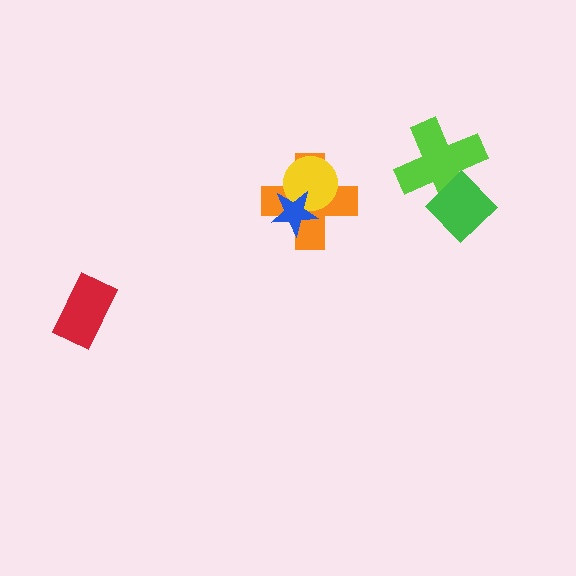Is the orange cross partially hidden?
Yes, it is partially covered by another shape.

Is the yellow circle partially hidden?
Yes, it is partially covered by another shape.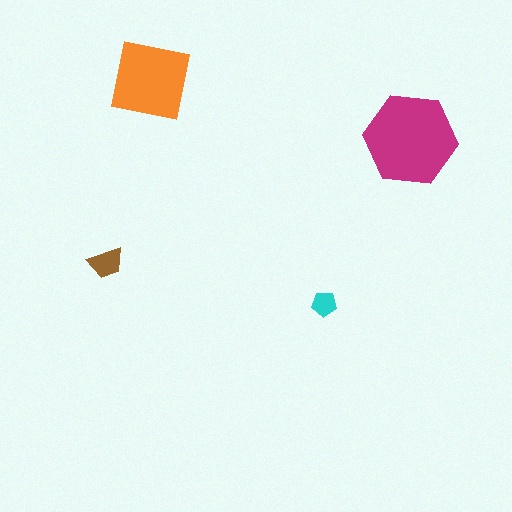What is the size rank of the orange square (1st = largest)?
2nd.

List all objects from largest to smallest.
The magenta hexagon, the orange square, the brown trapezoid, the cyan pentagon.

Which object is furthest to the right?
The magenta hexagon is rightmost.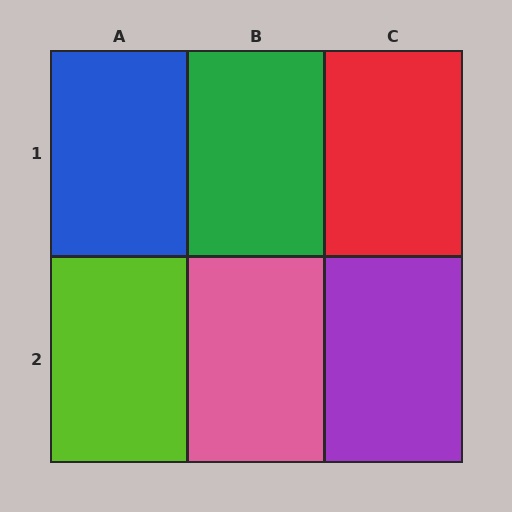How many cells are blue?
1 cell is blue.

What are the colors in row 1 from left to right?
Blue, green, red.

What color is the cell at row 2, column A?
Lime.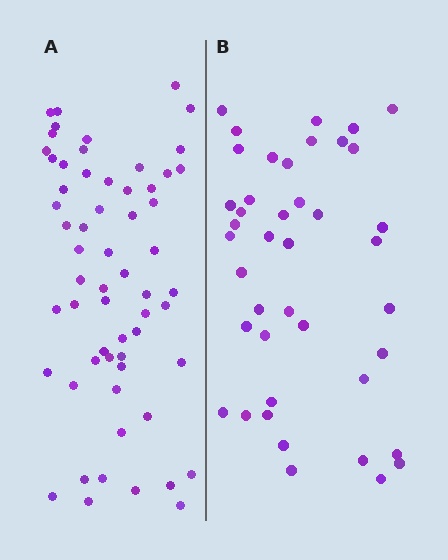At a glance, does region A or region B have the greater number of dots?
Region A (the left region) has more dots.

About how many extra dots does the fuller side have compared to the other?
Region A has approximately 20 more dots than region B.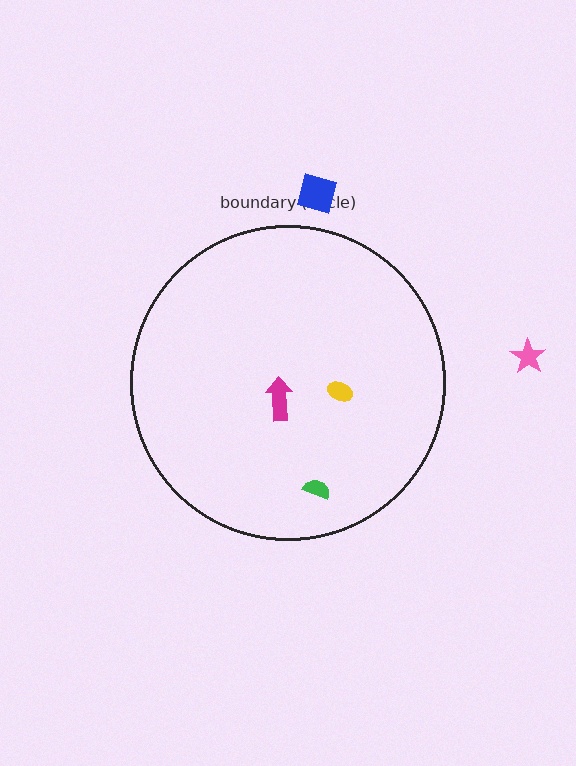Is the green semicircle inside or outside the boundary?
Inside.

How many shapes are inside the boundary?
3 inside, 2 outside.